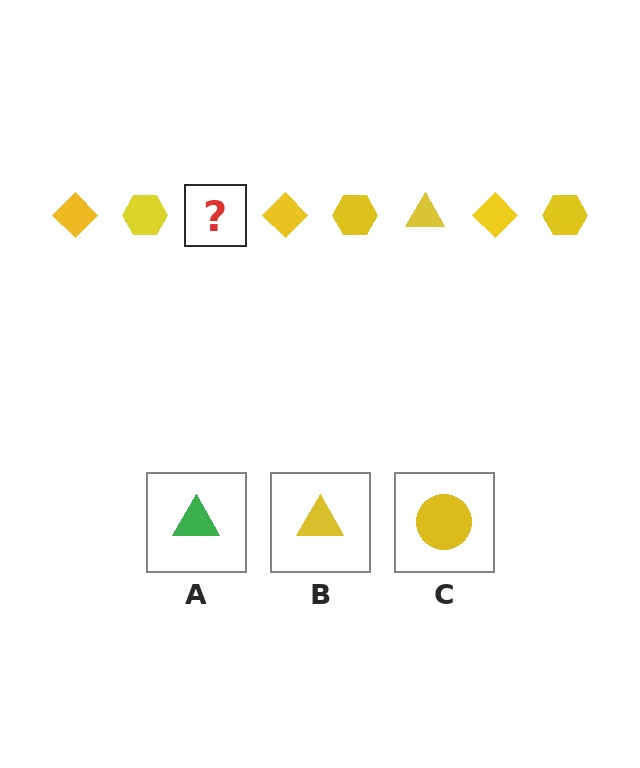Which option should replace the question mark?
Option B.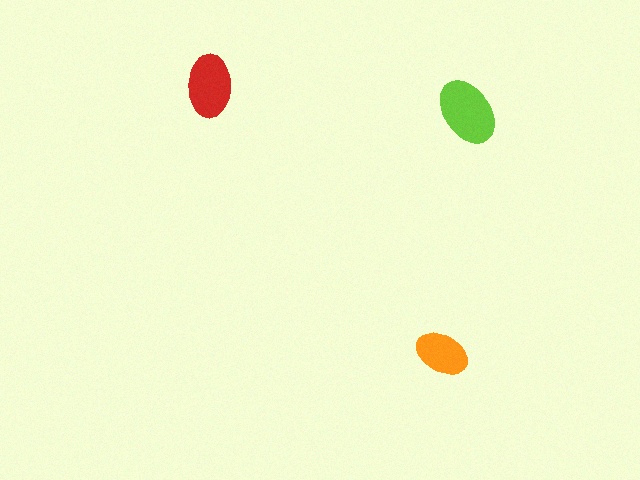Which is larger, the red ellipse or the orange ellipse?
The red one.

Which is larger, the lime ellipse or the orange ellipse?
The lime one.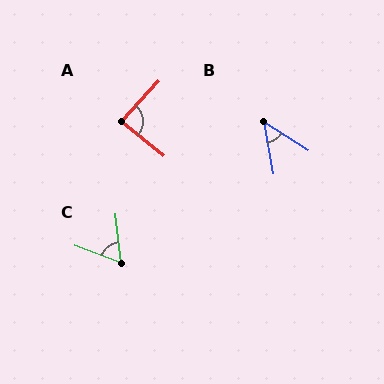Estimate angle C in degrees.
Approximately 62 degrees.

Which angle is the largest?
A, at approximately 86 degrees.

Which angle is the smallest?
B, at approximately 47 degrees.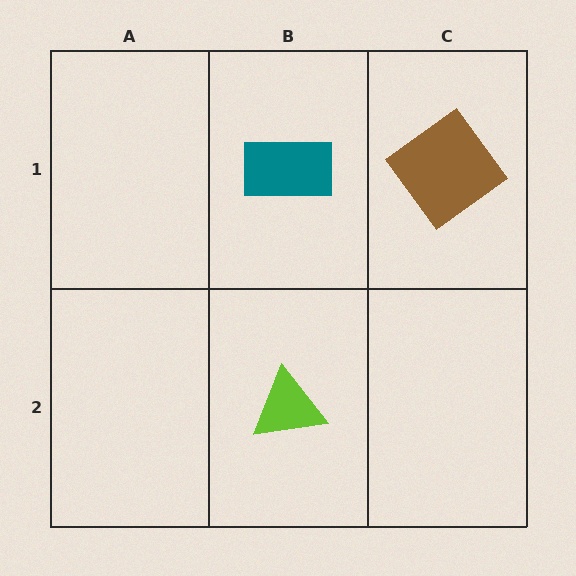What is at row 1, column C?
A brown diamond.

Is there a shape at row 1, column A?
No, that cell is empty.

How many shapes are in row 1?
2 shapes.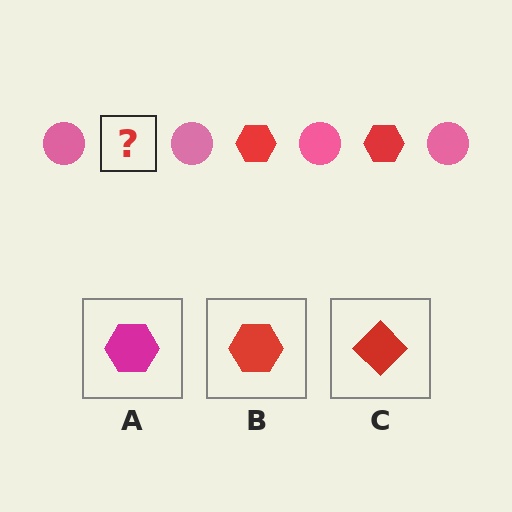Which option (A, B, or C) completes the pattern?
B.